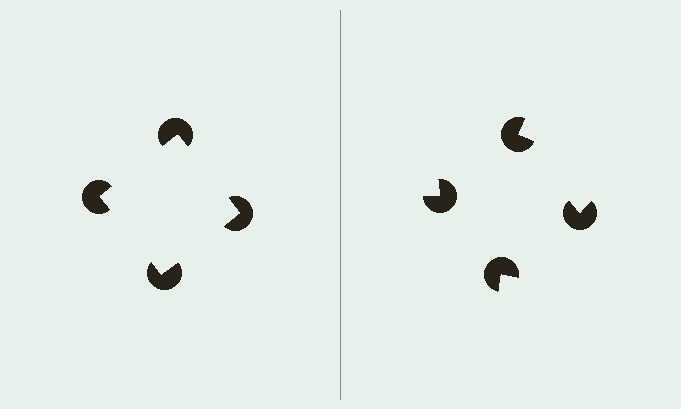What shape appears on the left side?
An illusory square.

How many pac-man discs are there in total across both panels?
8 — 4 on each side.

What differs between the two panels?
The pac-man discs are positioned identically on both sides; only the wedge orientations differ. On the left they align to a square; on the right they are misaligned.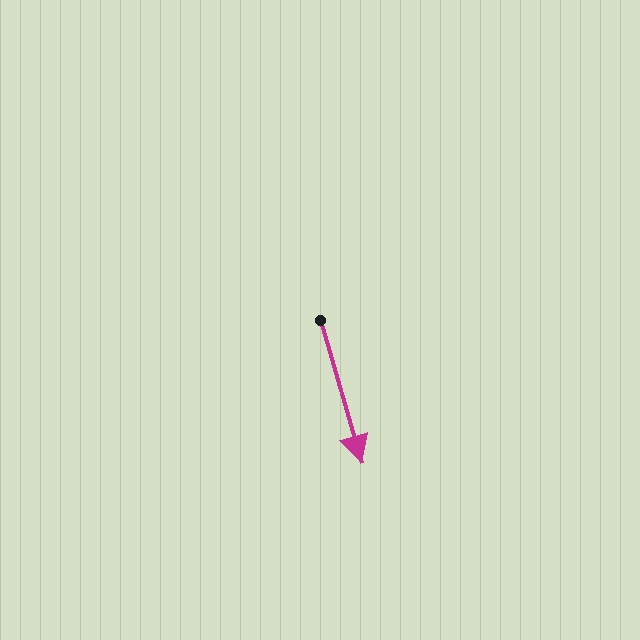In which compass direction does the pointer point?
South.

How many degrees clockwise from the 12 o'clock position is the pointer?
Approximately 164 degrees.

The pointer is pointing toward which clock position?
Roughly 5 o'clock.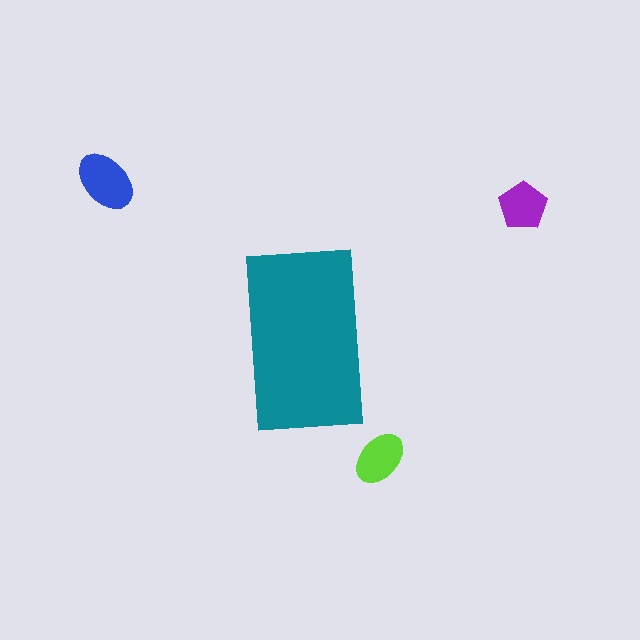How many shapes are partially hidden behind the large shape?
0 shapes are partially hidden.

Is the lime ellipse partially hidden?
No, the lime ellipse is fully visible.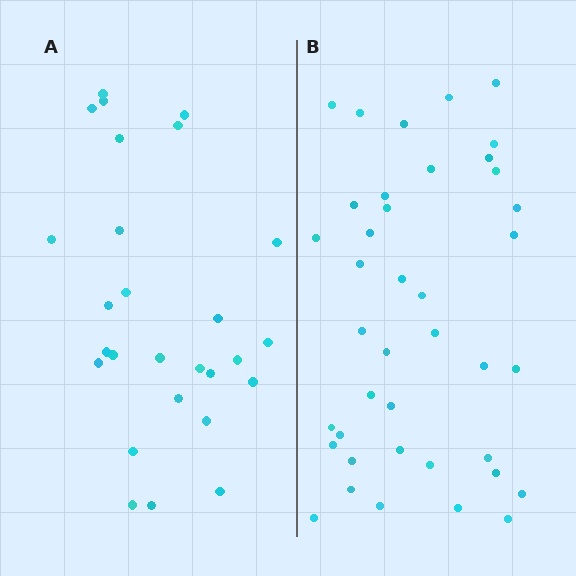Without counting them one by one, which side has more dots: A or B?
Region B (the right region) has more dots.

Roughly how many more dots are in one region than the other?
Region B has approximately 15 more dots than region A.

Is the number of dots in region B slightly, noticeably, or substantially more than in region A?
Region B has substantially more. The ratio is roughly 1.5 to 1.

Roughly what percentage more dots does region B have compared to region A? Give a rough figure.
About 50% more.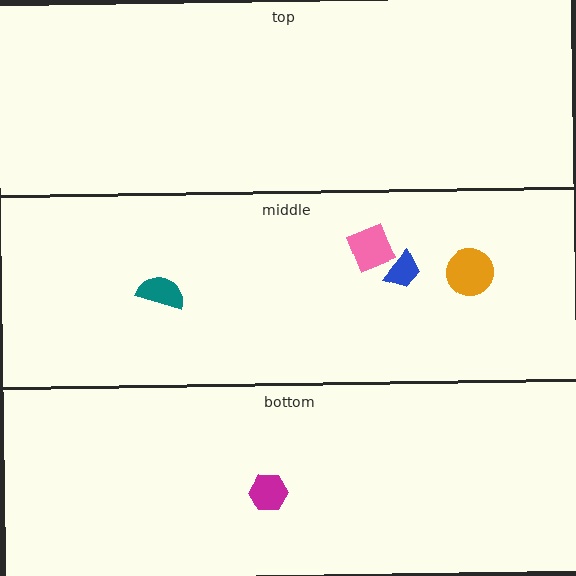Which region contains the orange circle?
The middle region.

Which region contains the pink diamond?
The middle region.